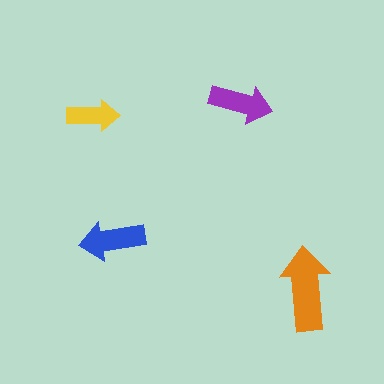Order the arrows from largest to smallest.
the orange one, the blue one, the purple one, the yellow one.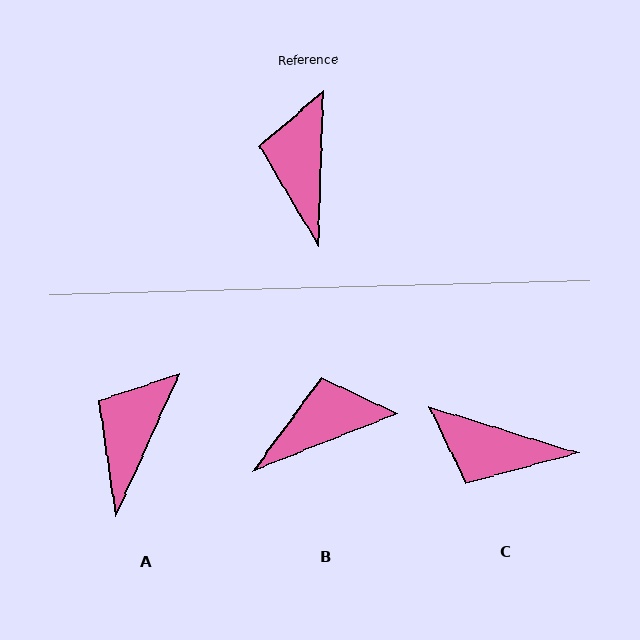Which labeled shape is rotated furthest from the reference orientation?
C, about 75 degrees away.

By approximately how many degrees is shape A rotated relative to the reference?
Approximately 22 degrees clockwise.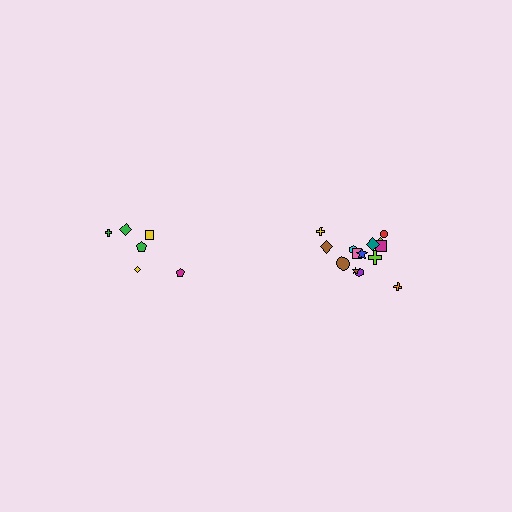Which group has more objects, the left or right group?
The right group.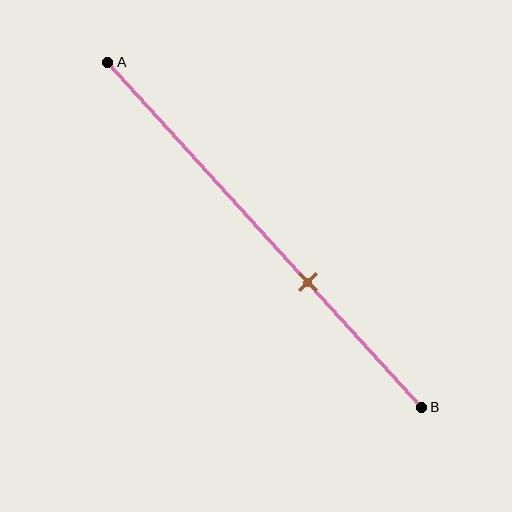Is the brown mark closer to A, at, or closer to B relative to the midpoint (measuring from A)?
The brown mark is closer to point B than the midpoint of segment AB.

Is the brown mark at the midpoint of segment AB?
No, the mark is at about 65% from A, not at the 50% midpoint.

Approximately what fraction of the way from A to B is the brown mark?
The brown mark is approximately 65% of the way from A to B.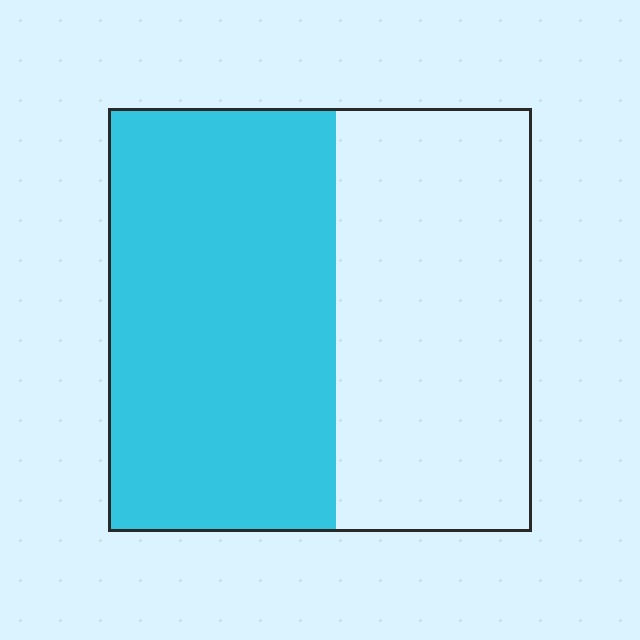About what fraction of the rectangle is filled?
About one half (1/2).